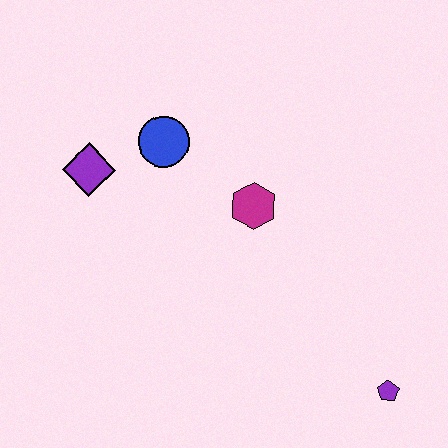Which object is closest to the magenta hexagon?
The blue circle is closest to the magenta hexagon.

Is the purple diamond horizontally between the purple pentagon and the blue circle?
No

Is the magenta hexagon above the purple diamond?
No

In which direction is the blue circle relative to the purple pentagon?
The blue circle is above the purple pentagon.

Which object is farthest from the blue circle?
The purple pentagon is farthest from the blue circle.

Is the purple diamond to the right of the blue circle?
No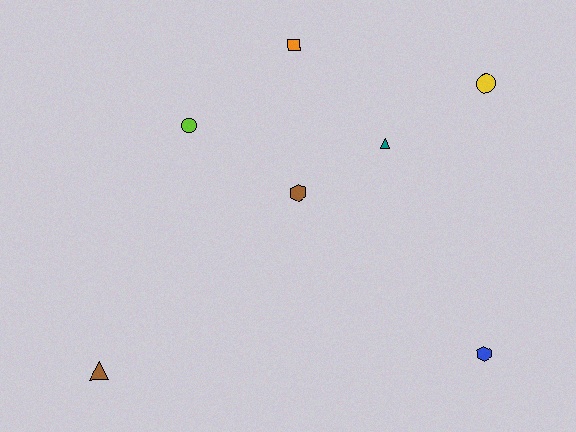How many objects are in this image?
There are 7 objects.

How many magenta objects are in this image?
There are no magenta objects.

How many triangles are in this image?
There are 2 triangles.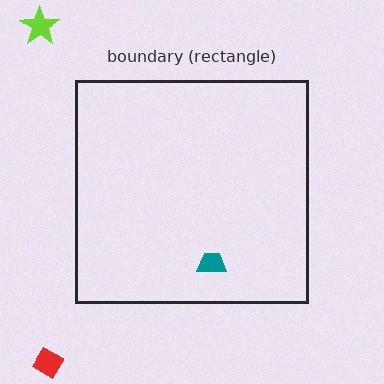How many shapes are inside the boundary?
1 inside, 2 outside.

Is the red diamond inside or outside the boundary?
Outside.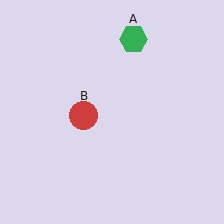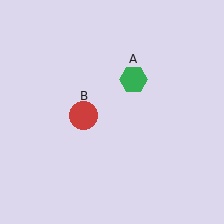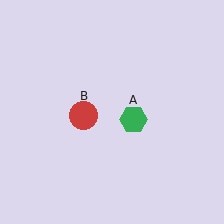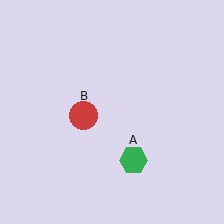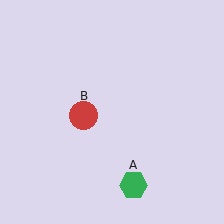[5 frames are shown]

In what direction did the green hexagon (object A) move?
The green hexagon (object A) moved down.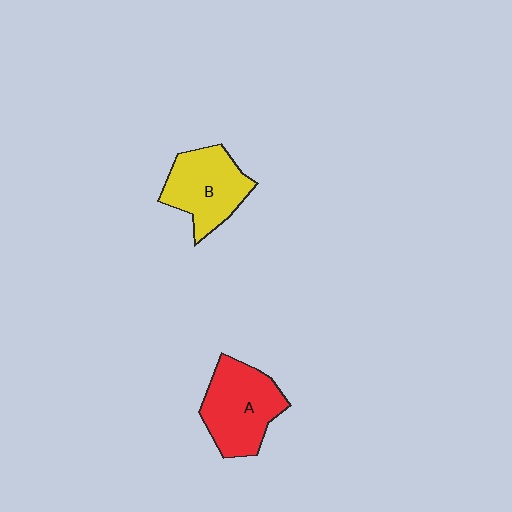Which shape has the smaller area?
Shape B (yellow).